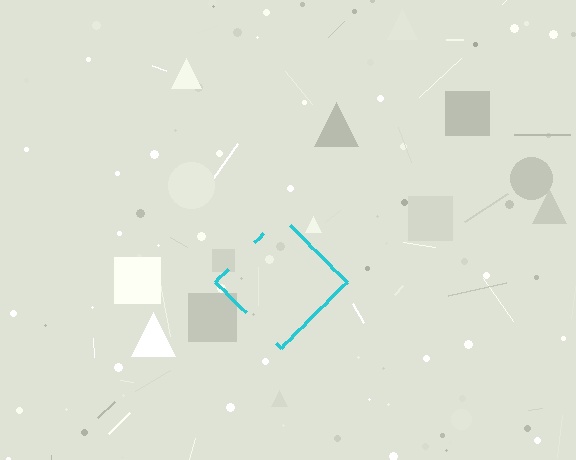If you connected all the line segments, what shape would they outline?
They would outline a diamond.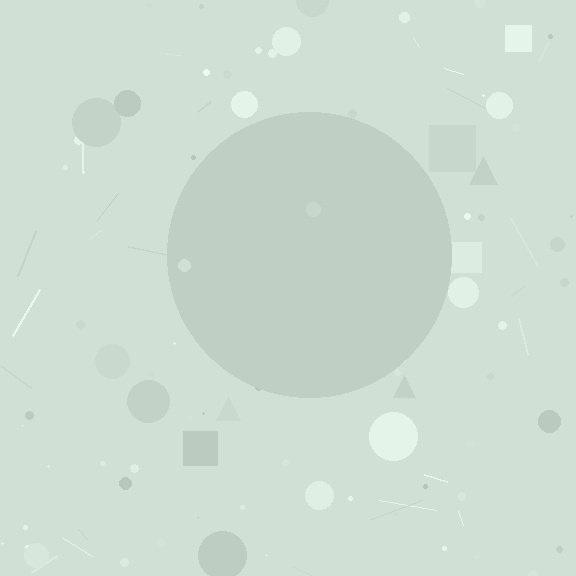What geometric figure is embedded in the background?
A circle is embedded in the background.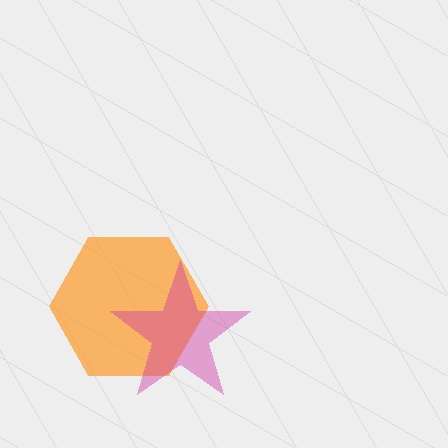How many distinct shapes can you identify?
There are 2 distinct shapes: an orange hexagon, a magenta star.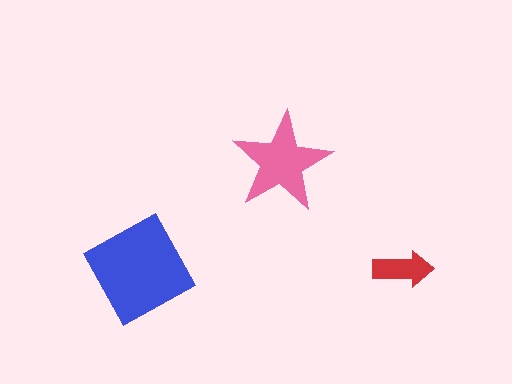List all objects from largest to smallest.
The blue diamond, the pink star, the red arrow.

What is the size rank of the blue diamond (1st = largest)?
1st.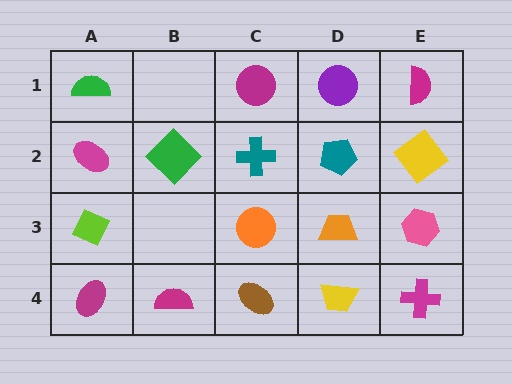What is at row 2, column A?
A magenta ellipse.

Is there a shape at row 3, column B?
No, that cell is empty.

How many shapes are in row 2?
5 shapes.